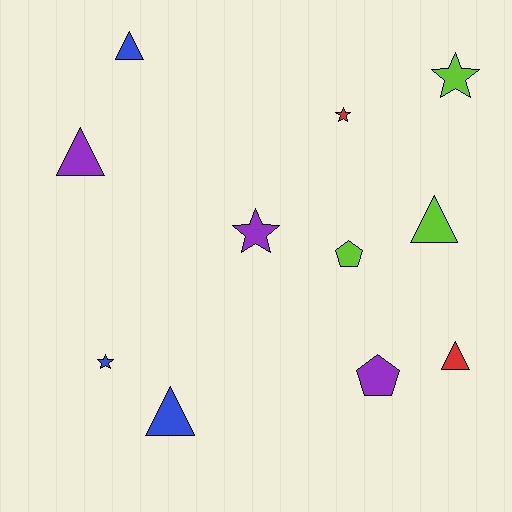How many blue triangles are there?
There are 2 blue triangles.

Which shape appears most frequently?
Triangle, with 5 objects.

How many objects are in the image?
There are 11 objects.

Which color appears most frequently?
Purple, with 3 objects.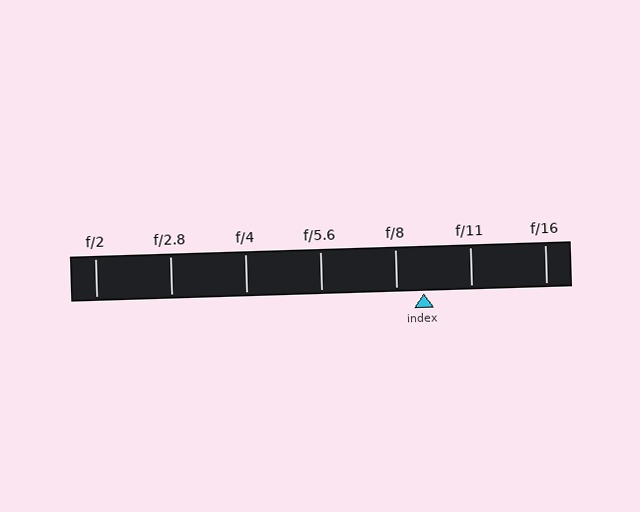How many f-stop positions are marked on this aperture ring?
There are 7 f-stop positions marked.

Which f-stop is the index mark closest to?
The index mark is closest to f/8.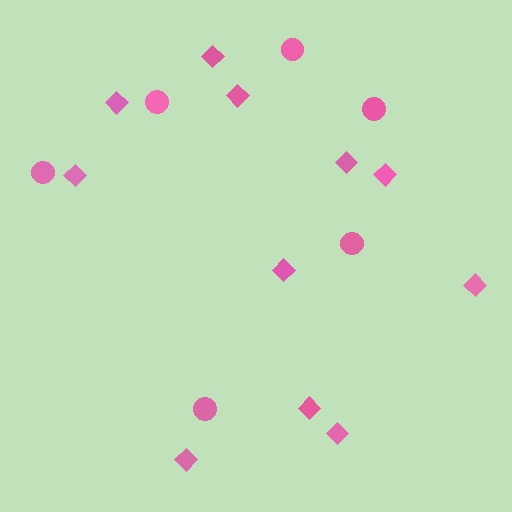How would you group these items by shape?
There are 2 groups: one group of circles (6) and one group of diamonds (11).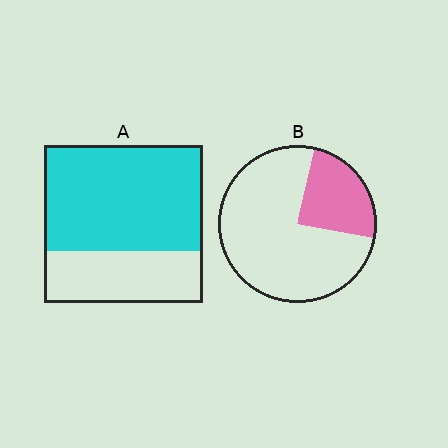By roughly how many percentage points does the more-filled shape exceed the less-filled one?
By roughly 45 percentage points (A over B).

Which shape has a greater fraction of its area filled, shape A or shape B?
Shape A.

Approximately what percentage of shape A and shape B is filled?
A is approximately 65% and B is approximately 25%.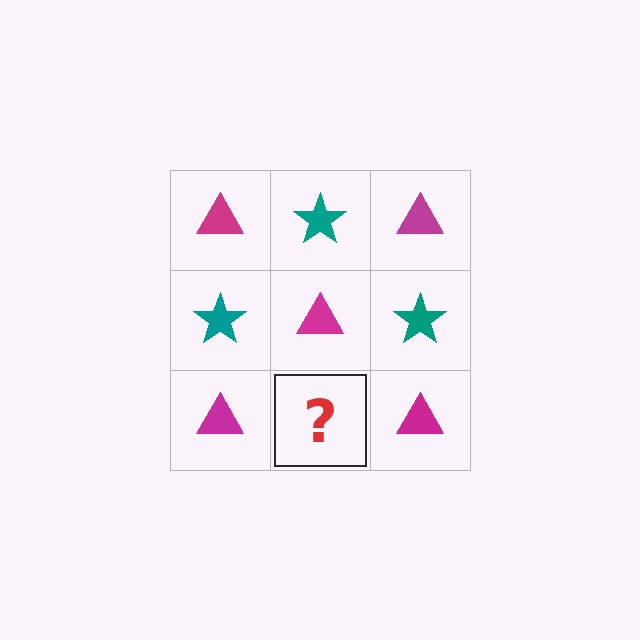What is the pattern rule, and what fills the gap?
The rule is that it alternates magenta triangle and teal star in a checkerboard pattern. The gap should be filled with a teal star.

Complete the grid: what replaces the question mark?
The question mark should be replaced with a teal star.